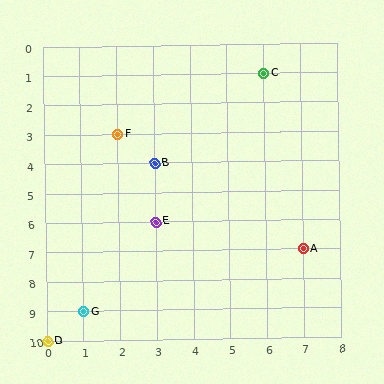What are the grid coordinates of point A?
Point A is at grid coordinates (7, 7).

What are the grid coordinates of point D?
Point D is at grid coordinates (0, 10).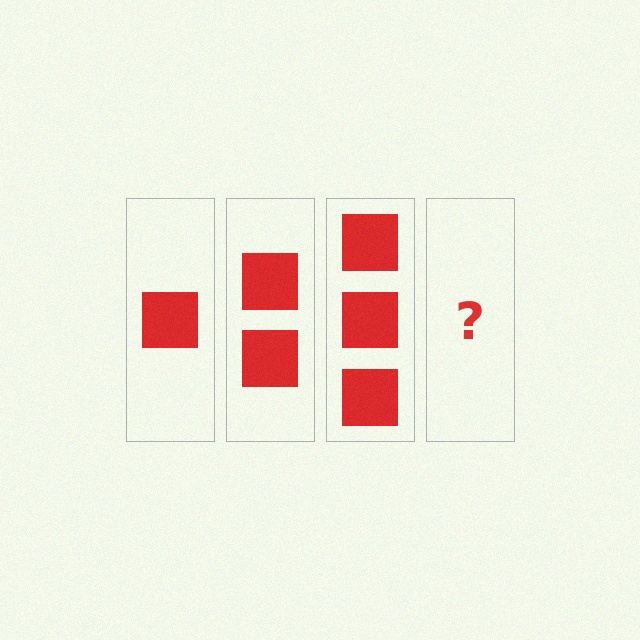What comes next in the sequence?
The next element should be 4 squares.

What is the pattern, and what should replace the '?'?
The pattern is that each step adds one more square. The '?' should be 4 squares.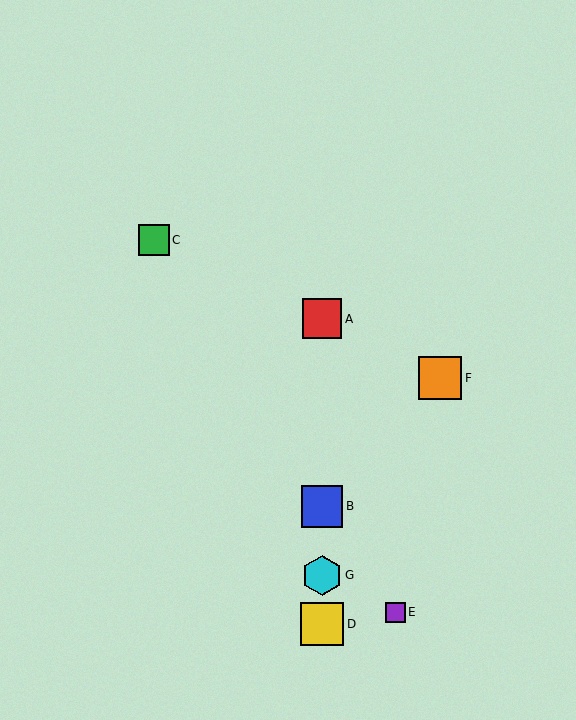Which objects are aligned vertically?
Objects A, B, D, G are aligned vertically.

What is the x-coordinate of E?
Object E is at x≈395.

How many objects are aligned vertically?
4 objects (A, B, D, G) are aligned vertically.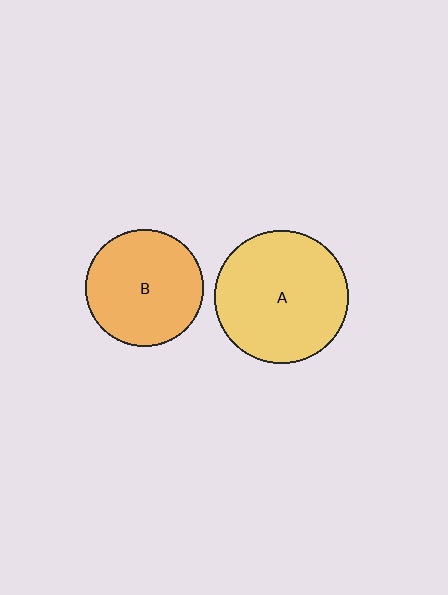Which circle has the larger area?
Circle A (yellow).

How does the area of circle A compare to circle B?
Approximately 1.3 times.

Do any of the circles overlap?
No, none of the circles overlap.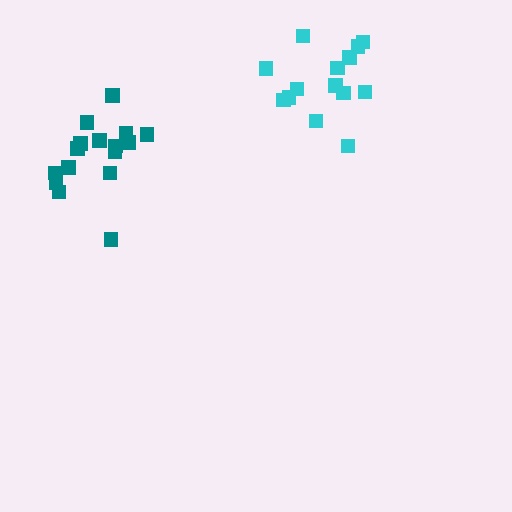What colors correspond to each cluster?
The clusters are colored: teal, cyan.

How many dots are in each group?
Group 1: 16 dots, Group 2: 14 dots (30 total).